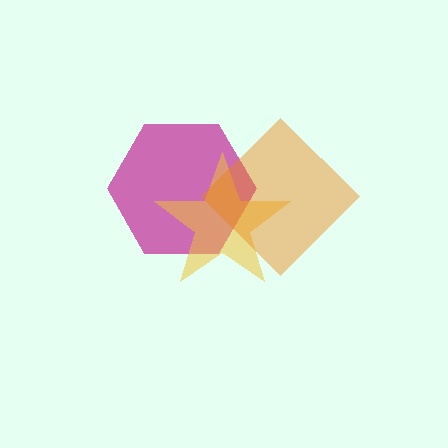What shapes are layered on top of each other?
The layered shapes are: a magenta hexagon, a yellow star, an orange diamond.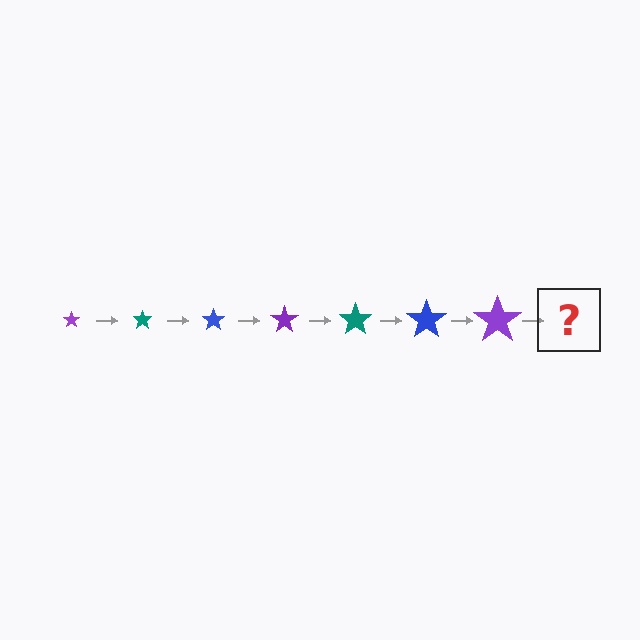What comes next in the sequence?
The next element should be a teal star, larger than the previous one.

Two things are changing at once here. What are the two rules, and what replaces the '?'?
The two rules are that the star grows larger each step and the color cycles through purple, teal, and blue. The '?' should be a teal star, larger than the previous one.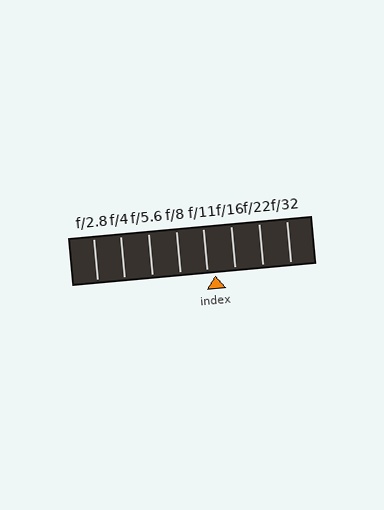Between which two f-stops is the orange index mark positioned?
The index mark is between f/11 and f/16.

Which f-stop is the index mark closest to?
The index mark is closest to f/11.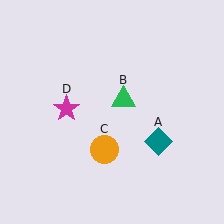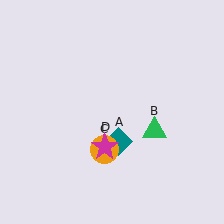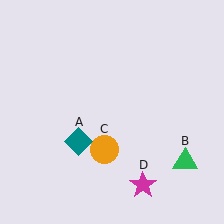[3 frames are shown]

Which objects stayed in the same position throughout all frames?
Orange circle (object C) remained stationary.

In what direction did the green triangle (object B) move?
The green triangle (object B) moved down and to the right.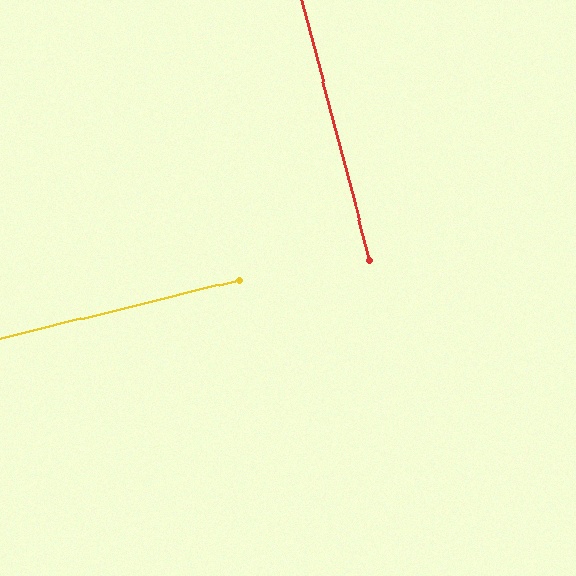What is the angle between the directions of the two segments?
Approximately 89 degrees.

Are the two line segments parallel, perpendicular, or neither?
Perpendicular — they meet at approximately 89°.